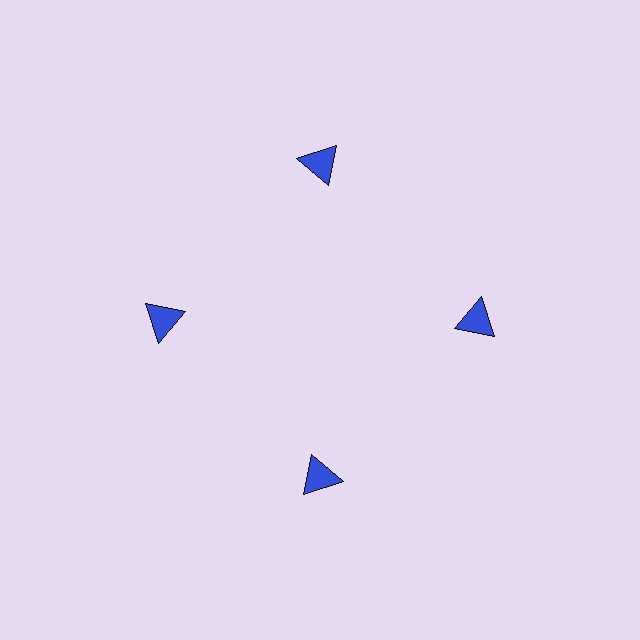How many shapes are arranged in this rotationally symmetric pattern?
There are 4 shapes, arranged in 4 groups of 1.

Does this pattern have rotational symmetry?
Yes, this pattern has 4-fold rotational symmetry. It looks the same after rotating 90 degrees around the center.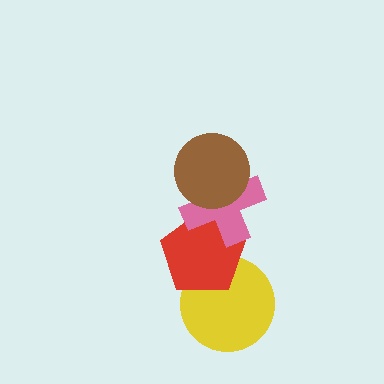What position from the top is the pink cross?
The pink cross is 2nd from the top.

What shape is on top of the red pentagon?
The pink cross is on top of the red pentagon.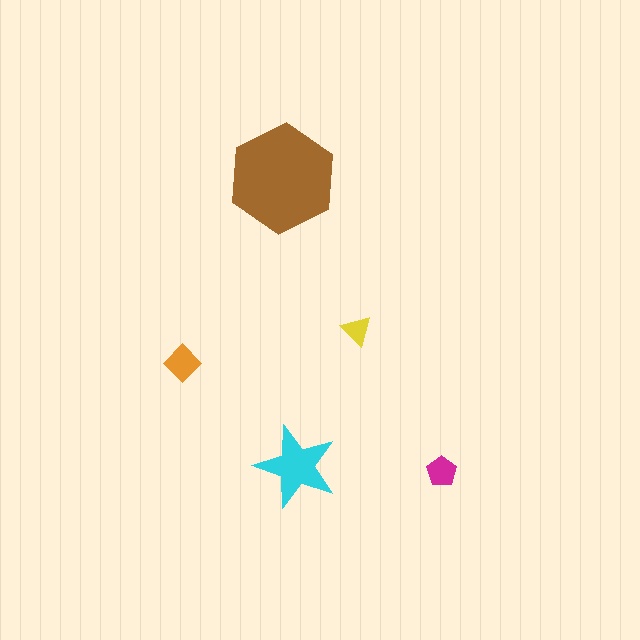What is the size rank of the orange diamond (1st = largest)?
3rd.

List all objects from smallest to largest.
The yellow triangle, the magenta pentagon, the orange diamond, the cyan star, the brown hexagon.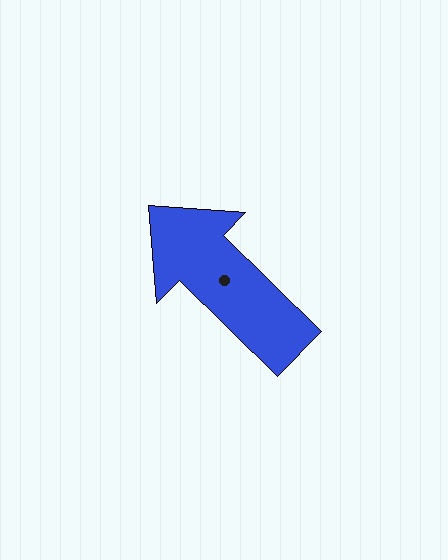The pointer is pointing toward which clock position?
Roughly 10 o'clock.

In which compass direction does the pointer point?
Northwest.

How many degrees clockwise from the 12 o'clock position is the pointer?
Approximately 314 degrees.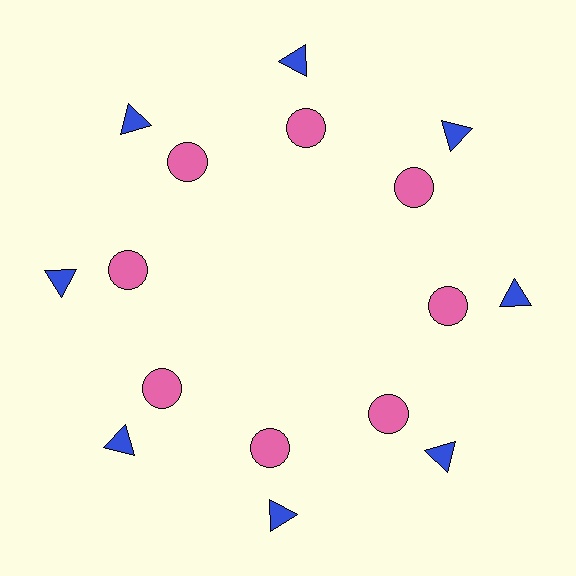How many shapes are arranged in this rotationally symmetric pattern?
There are 16 shapes, arranged in 8 groups of 2.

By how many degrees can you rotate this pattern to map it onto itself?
The pattern maps onto itself every 45 degrees of rotation.